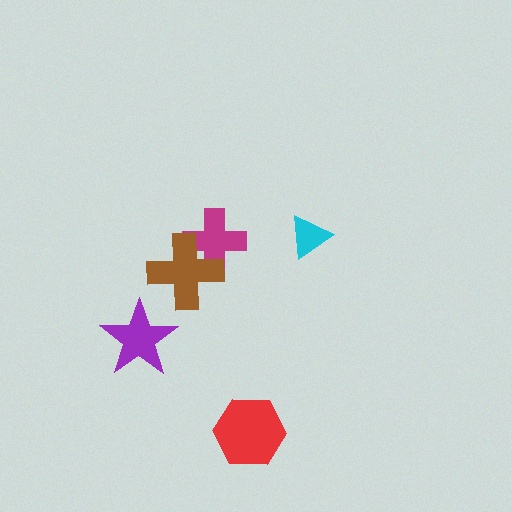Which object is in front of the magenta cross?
The brown cross is in front of the magenta cross.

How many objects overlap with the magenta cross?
1 object overlaps with the magenta cross.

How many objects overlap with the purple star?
0 objects overlap with the purple star.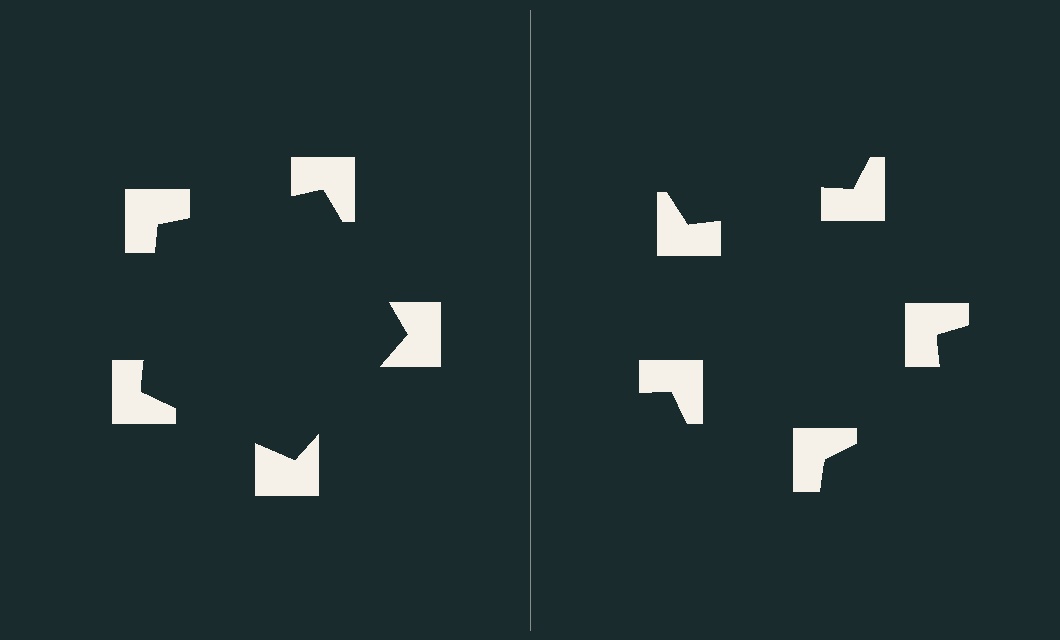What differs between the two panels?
The notched squares are positioned identically on both sides; only the wedge orientations differ. On the left they align to a pentagon; on the right they are misaligned.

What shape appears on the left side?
An illusory pentagon.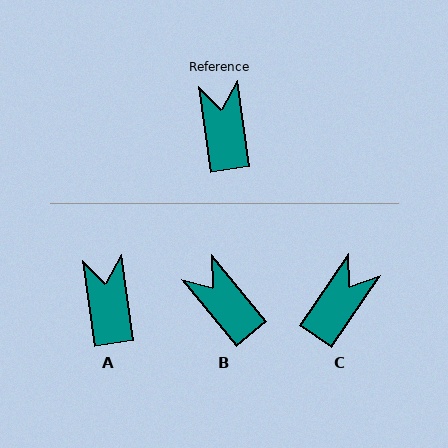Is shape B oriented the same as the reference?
No, it is off by about 32 degrees.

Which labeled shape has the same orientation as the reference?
A.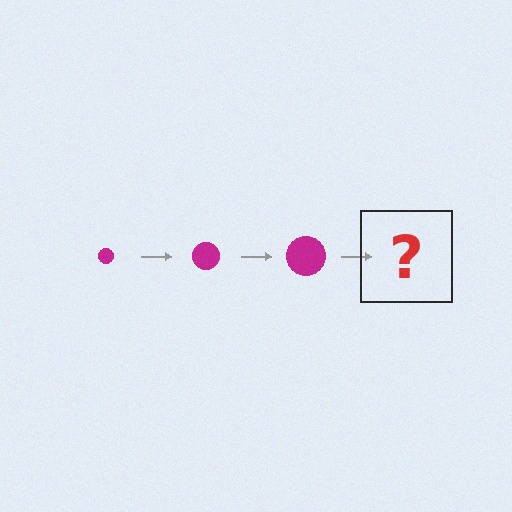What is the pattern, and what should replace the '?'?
The pattern is that the circle gets progressively larger each step. The '?' should be a magenta circle, larger than the previous one.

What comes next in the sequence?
The next element should be a magenta circle, larger than the previous one.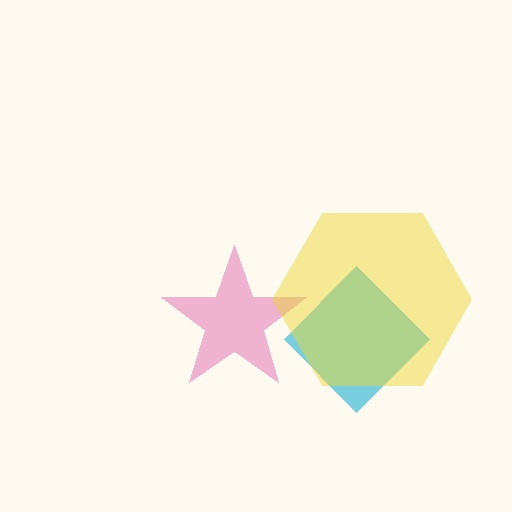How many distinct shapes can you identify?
There are 3 distinct shapes: a cyan diamond, a pink star, a yellow hexagon.